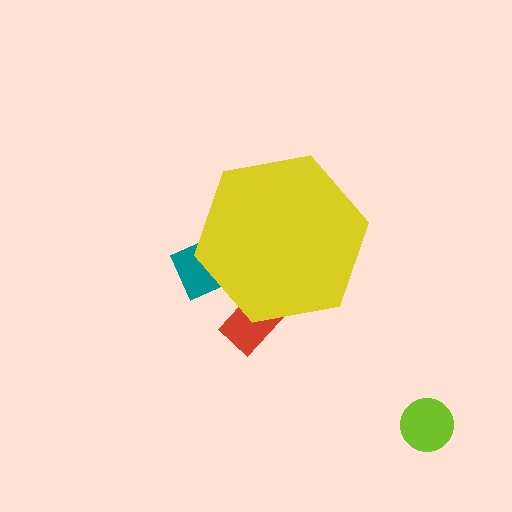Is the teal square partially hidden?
Yes, the teal square is partially hidden behind the yellow hexagon.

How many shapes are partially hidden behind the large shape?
2 shapes are partially hidden.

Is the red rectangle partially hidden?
Yes, the red rectangle is partially hidden behind the yellow hexagon.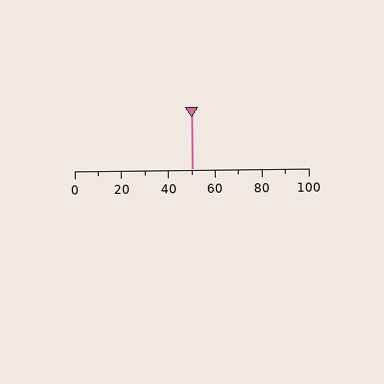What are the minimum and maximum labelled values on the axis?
The axis runs from 0 to 100.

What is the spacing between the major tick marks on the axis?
The major ticks are spaced 20 apart.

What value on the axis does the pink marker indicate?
The marker indicates approximately 50.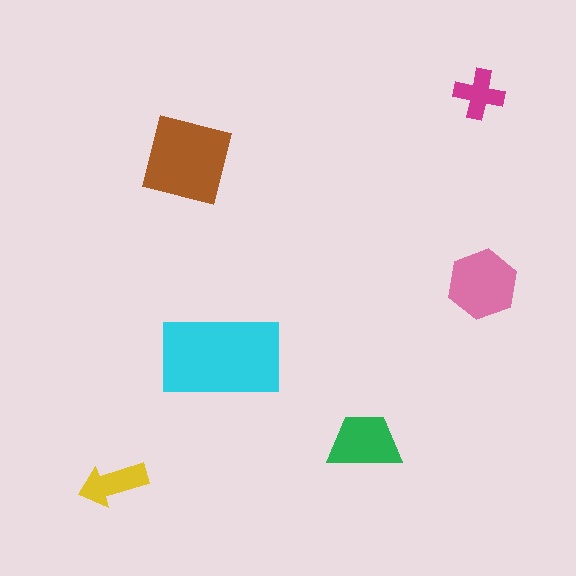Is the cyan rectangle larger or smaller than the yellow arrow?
Larger.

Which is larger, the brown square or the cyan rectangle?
The cyan rectangle.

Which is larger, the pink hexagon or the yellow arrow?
The pink hexagon.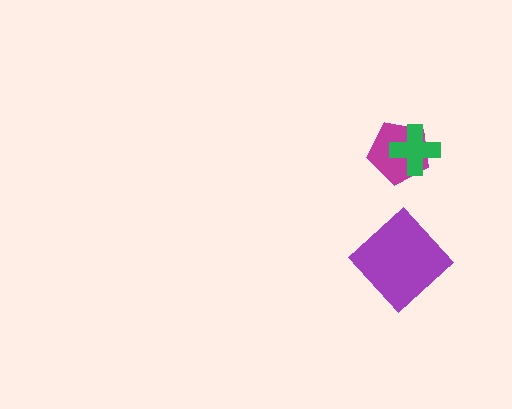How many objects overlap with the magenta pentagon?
1 object overlaps with the magenta pentagon.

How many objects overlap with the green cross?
1 object overlaps with the green cross.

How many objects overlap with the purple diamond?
0 objects overlap with the purple diamond.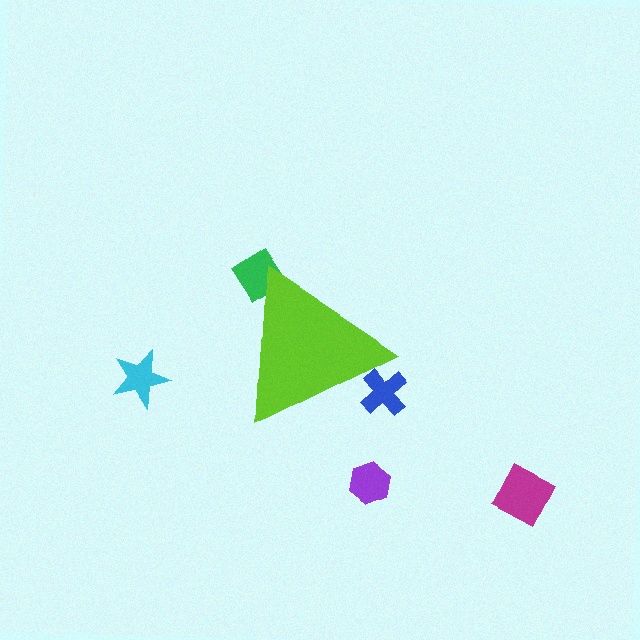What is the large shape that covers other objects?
A lime triangle.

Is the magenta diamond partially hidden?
No, the magenta diamond is fully visible.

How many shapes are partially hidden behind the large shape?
2 shapes are partially hidden.